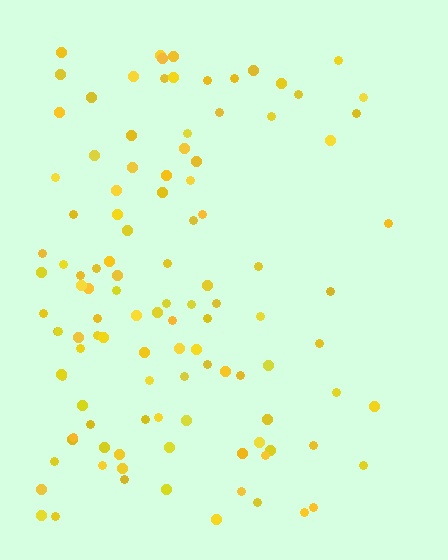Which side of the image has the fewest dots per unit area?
The right.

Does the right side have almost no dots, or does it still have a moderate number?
Still a moderate number, just noticeably fewer than the left.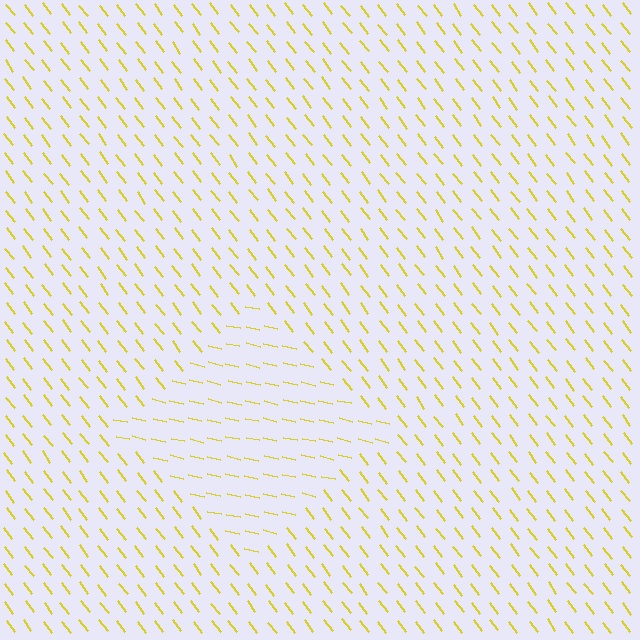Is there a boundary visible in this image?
Yes, there is a texture boundary formed by a change in line orientation.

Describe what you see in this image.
The image is filled with small yellow line segments. A diamond region in the image has lines oriented differently from the surrounding lines, creating a visible texture boundary.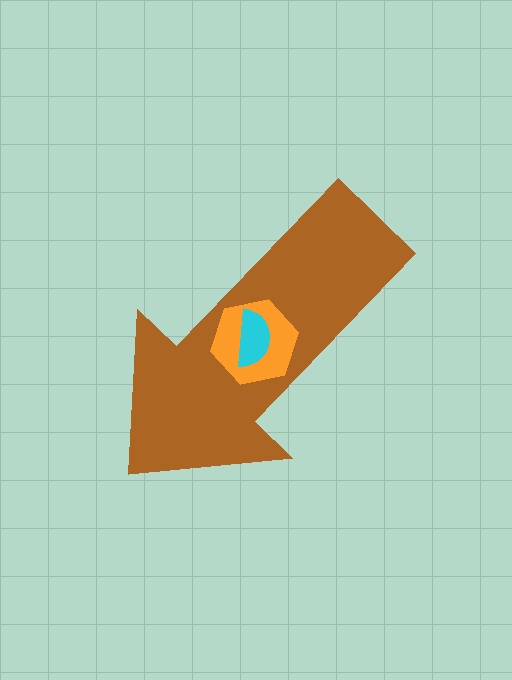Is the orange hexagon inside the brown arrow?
Yes.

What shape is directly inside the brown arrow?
The orange hexagon.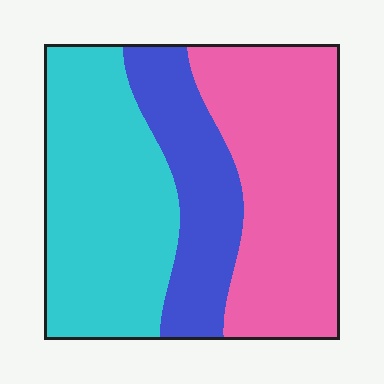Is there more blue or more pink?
Pink.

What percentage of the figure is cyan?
Cyan takes up between a third and a half of the figure.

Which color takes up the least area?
Blue, at roughly 20%.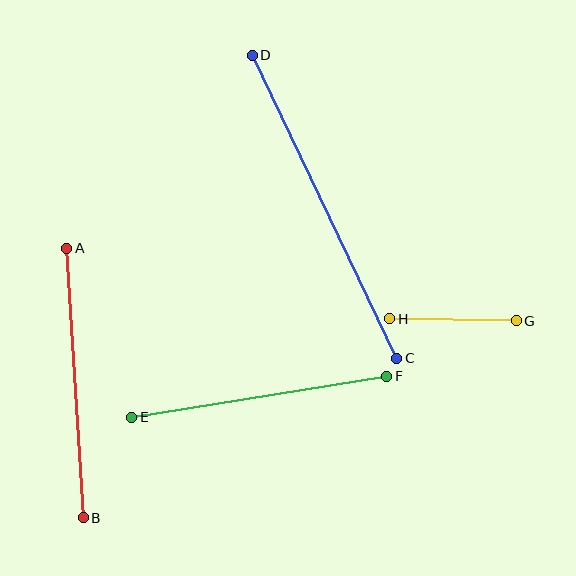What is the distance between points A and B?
The distance is approximately 270 pixels.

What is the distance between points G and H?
The distance is approximately 126 pixels.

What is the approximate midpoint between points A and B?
The midpoint is at approximately (75, 383) pixels.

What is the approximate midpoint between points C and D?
The midpoint is at approximately (325, 207) pixels.